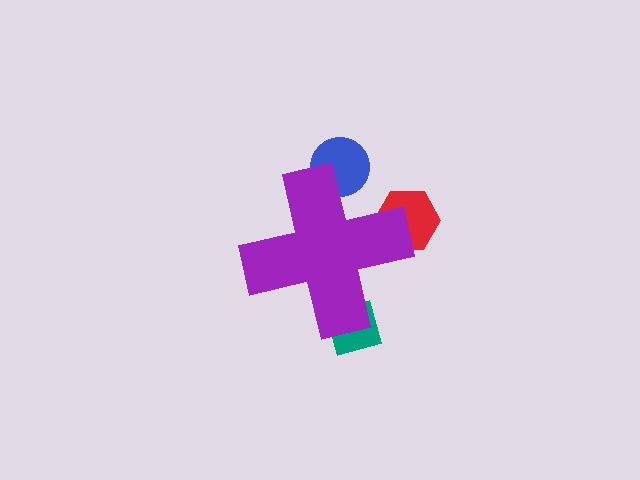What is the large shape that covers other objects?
A purple cross.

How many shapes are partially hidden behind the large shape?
3 shapes are partially hidden.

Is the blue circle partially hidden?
Yes, the blue circle is partially hidden behind the purple cross.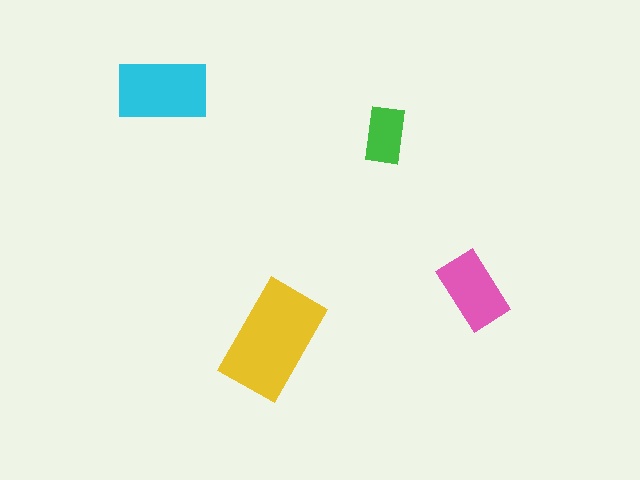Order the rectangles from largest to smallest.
the yellow one, the cyan one, the pink one, the green one.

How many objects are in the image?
There are 4 objects in the image.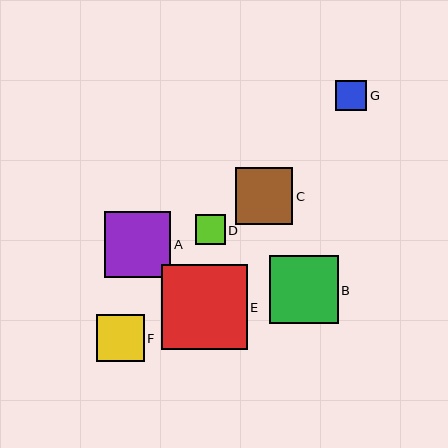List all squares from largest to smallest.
From largest to smallest: E, B, A, C, F, G, D.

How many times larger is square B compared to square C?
Square B is approximately 1.2 times the size of square C.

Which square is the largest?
Square E is the largest with a size of approximately 85 pixels.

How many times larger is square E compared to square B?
Square E is approximately 1.3 times the size of square B.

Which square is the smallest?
Square D is the smallest with a size of approximately 29 pixels.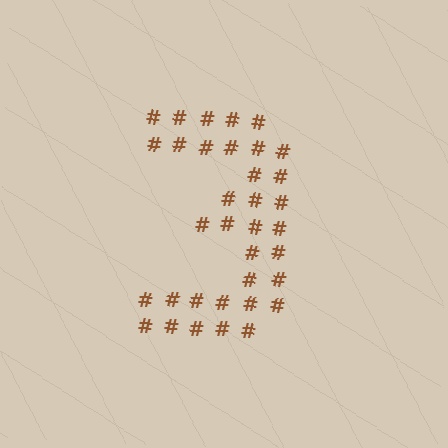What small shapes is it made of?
It is made of small hash symbols.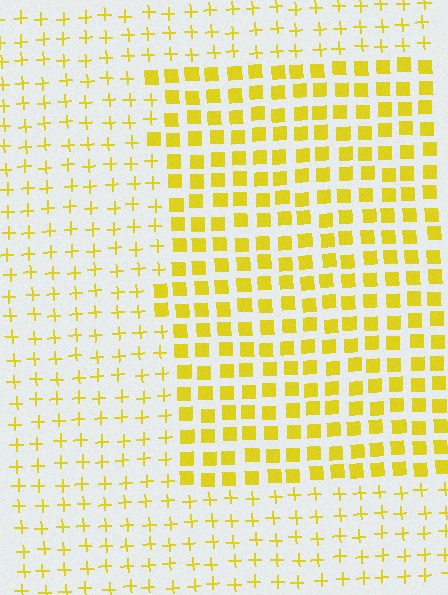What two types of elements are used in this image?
The image uses squares inside the rectangle region and plus signs outside it.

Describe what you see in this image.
The image is filled with small yellow elements arranged in a uniform grid. A rectangle-shaped region contains squares, while the surrounding area contains plus signs. The boundary is defined purely by the change in element shape.